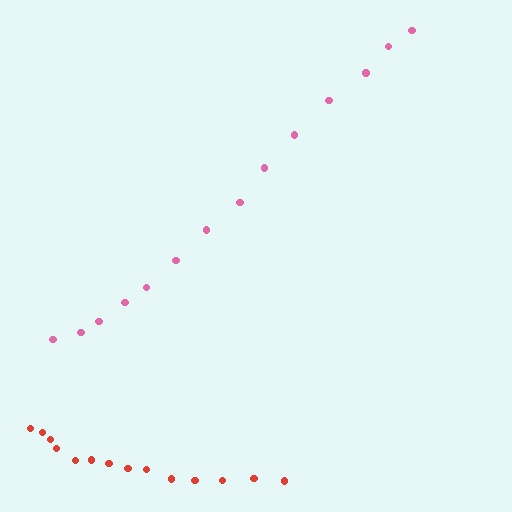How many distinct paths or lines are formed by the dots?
There are 2 distinct paths.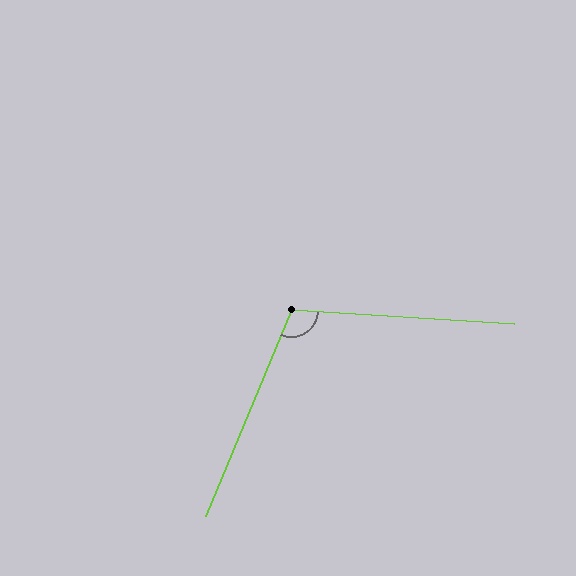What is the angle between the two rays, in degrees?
Approximately 109 degrees.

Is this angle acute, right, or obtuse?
It is obtuse.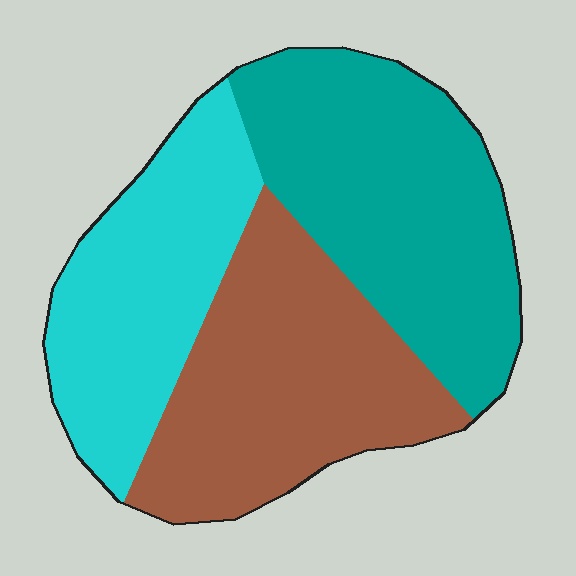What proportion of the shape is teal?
Teal takes up about three eighths (3/8) of the shape.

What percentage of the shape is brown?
Brown covers about 35% of the shape.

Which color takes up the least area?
Cyan, at roughly 30%.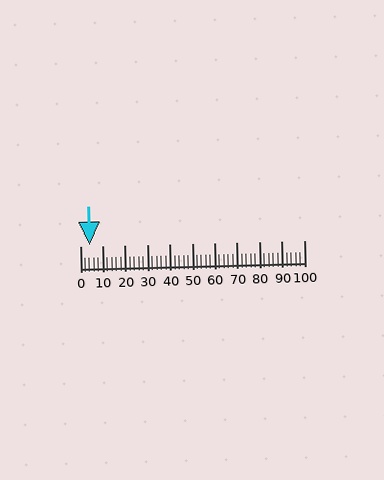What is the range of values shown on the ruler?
The ruler shows values from 0 to 100.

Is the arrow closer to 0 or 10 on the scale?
The arrow is closer to 0.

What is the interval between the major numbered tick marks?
The major tick marks are spaced 10 units apart.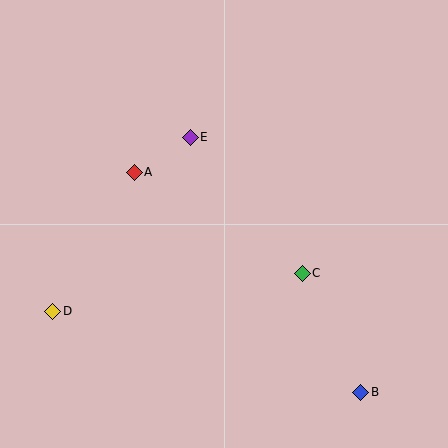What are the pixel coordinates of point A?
Point A is at (134, 172).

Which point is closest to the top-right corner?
Point E is closest to the top-right corner.